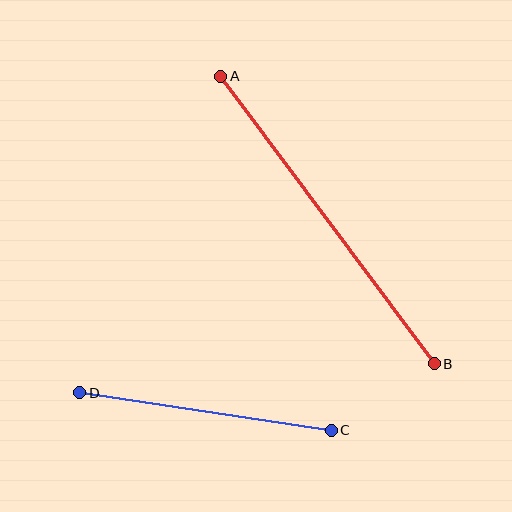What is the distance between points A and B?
The distance is approximately 358 pixels.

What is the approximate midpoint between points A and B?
The midpoint is at approximately (328, 220) pixels.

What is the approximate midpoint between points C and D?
The midpoint is at approximately (205, 412) pixels.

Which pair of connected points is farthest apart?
Points A and B are farthest apart.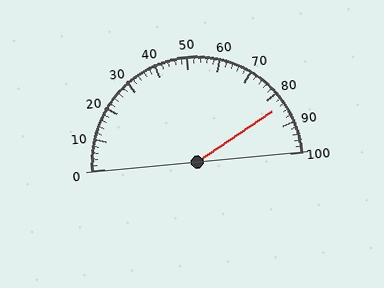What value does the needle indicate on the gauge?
The needle indicates approximately 84.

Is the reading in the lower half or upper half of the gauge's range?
The reading is in the upper half of the range (0 to 100).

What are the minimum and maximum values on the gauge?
The gauge ranges from 0 to 100.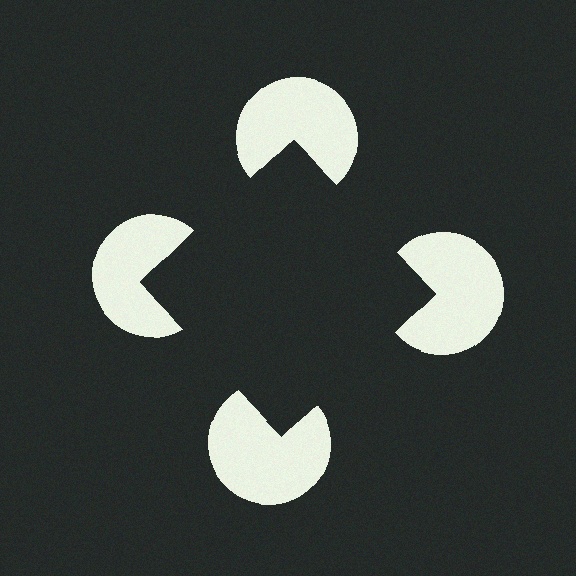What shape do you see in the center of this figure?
An illusory square — its edges are inferred from the aligned wedge cuts in the pac-man discs, not physically drawn.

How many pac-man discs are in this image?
There are 4 — one at each vertex of the illusory square.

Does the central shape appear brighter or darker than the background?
It typically appears slightly darker than the background, even though no actual brightness change is drawn.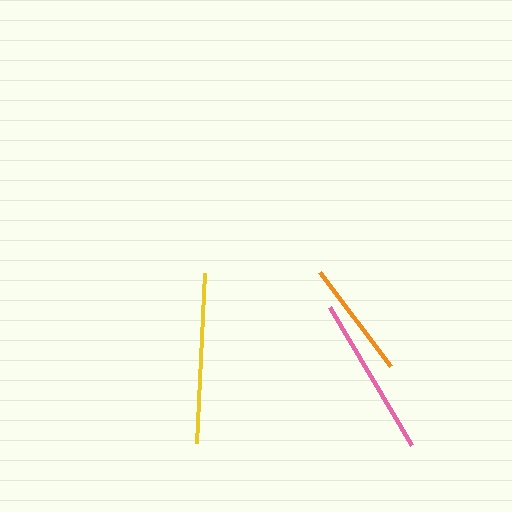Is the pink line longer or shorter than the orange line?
The pink line is longer than the orange line.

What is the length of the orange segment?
The orange segment is approximately 119 pixels long.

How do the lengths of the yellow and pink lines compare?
The yellow and pink lines are approximately the same length.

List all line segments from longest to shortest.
From longest to shortest: yellow, pink, orange.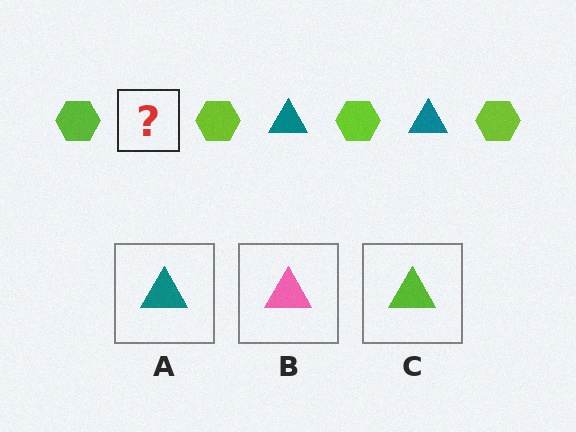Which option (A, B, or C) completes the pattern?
A.